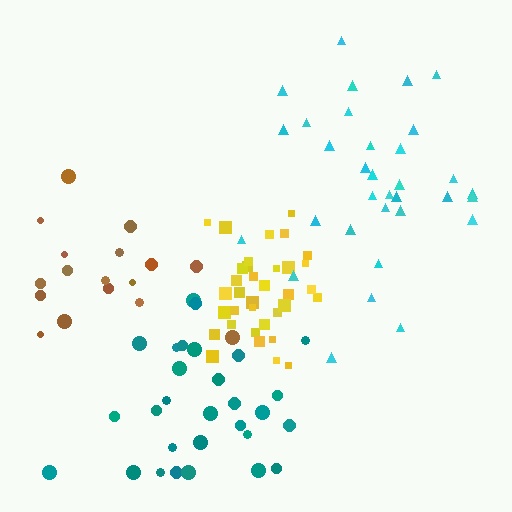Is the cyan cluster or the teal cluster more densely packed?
Teal.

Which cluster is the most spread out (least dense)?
Cyan.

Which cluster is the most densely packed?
Yellow.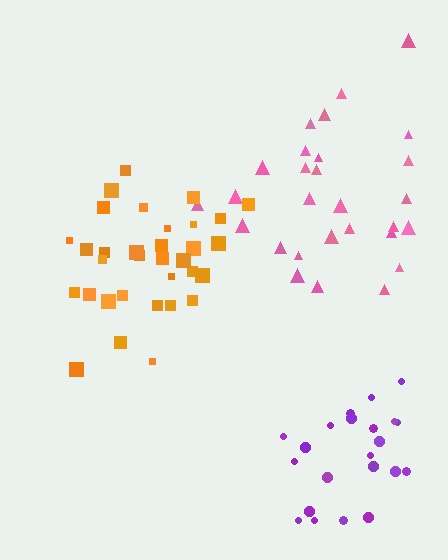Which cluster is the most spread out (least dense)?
Pink.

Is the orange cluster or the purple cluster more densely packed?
Orange.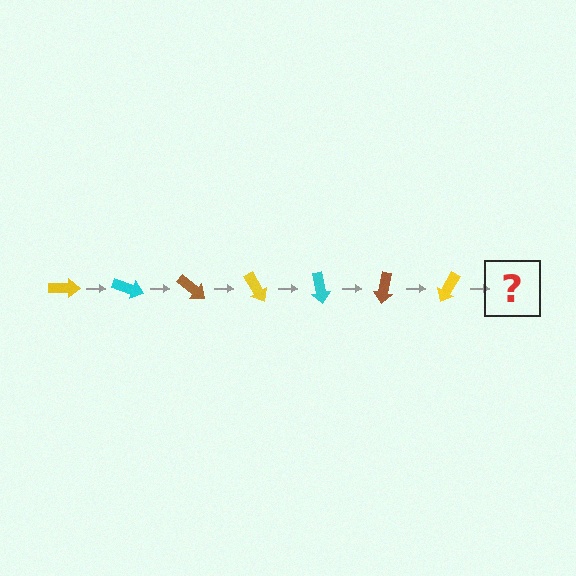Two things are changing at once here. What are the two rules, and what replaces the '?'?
The two rules are that it rotates 20 degrees each step and the color cycles through yellow, cyan, and brown. The '?' should be a cyan arrow, rotated 140 degrees from the start.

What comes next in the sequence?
The next element should be a cyan arrow, rotated 140 degrees from the start.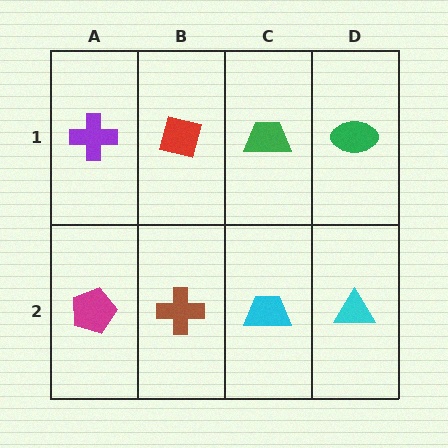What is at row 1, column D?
A green ellipse.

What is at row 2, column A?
A magenta pentagon.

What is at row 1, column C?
A green trapezoid.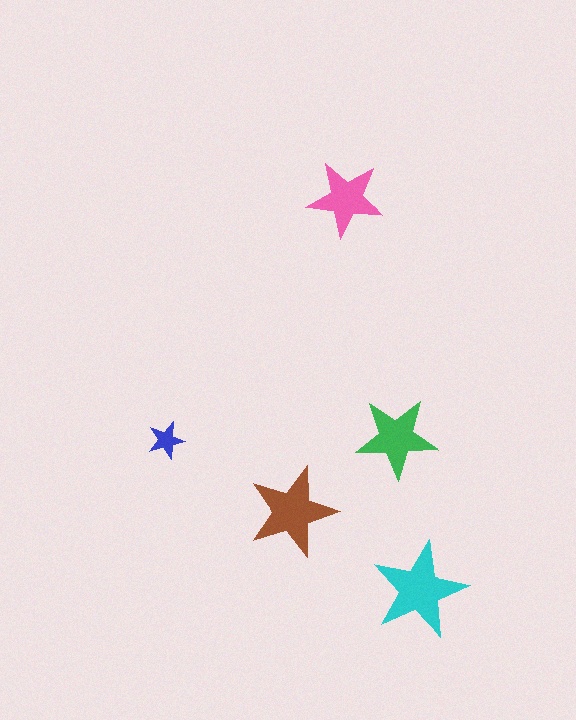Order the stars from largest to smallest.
the cyan one, the brown one, the green one, the pink one, the blue one.